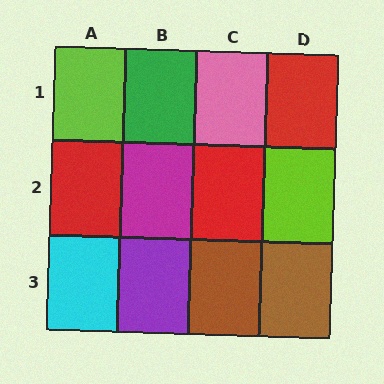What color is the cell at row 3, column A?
Cyan.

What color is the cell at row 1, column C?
Pink.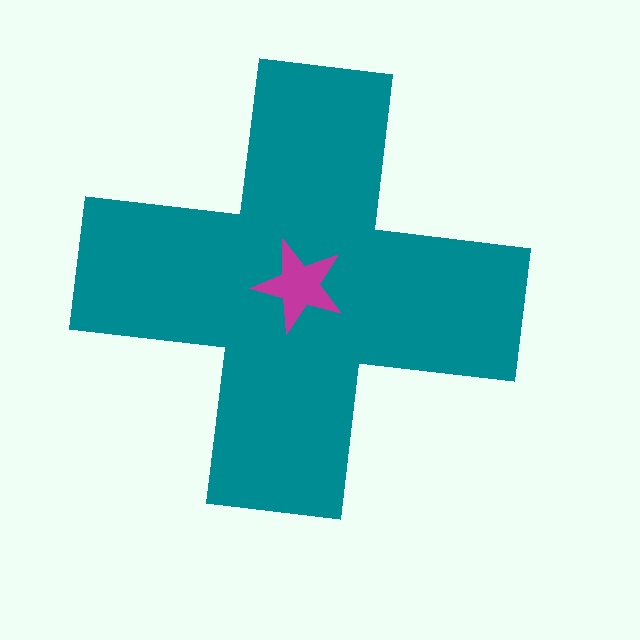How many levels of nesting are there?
2.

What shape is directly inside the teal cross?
The magenta star.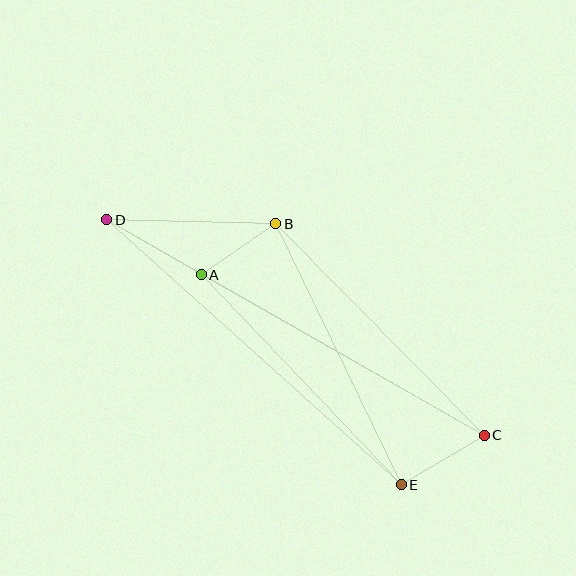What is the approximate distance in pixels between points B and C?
The distance between B and C is approximately 297 pixels.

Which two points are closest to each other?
Points A and B are closest to each other.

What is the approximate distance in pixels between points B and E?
The distance between B and E is approximately 290 pixels.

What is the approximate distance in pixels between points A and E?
The distance between A and E is approximately 290 pixels.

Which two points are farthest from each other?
Points C and D are farthest from each other.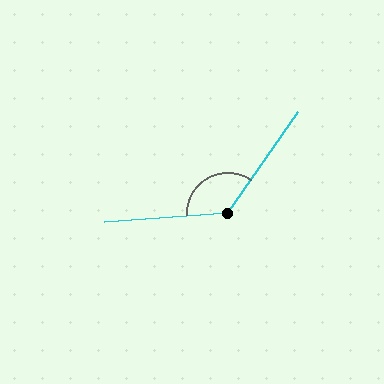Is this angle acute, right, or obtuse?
It is obtuse.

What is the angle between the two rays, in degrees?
Approximately 129 degrees.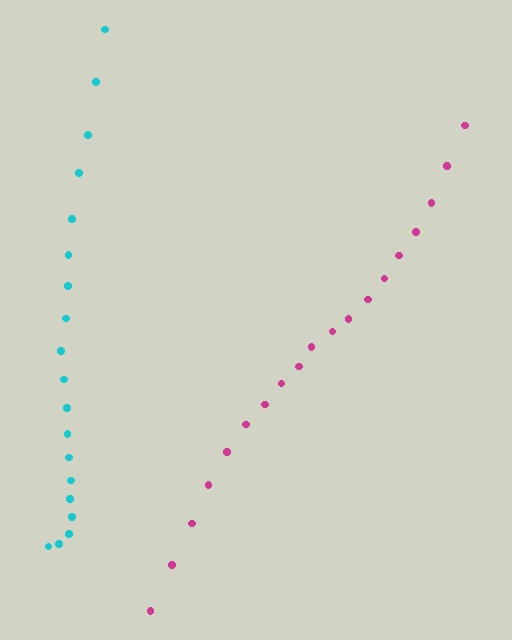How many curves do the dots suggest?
There are 2 distinct paths.